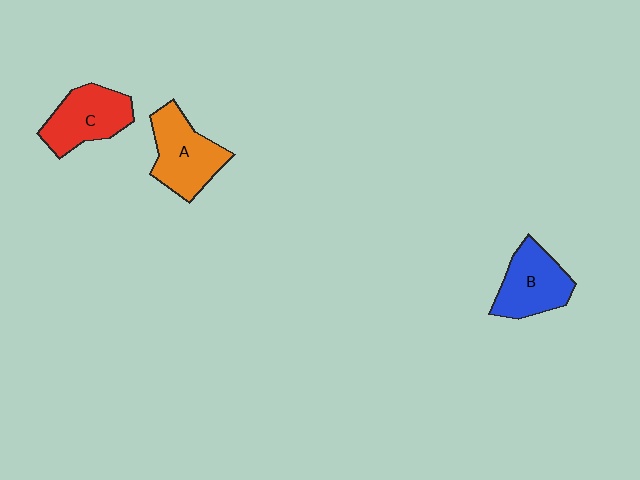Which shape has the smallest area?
Shape B (blue).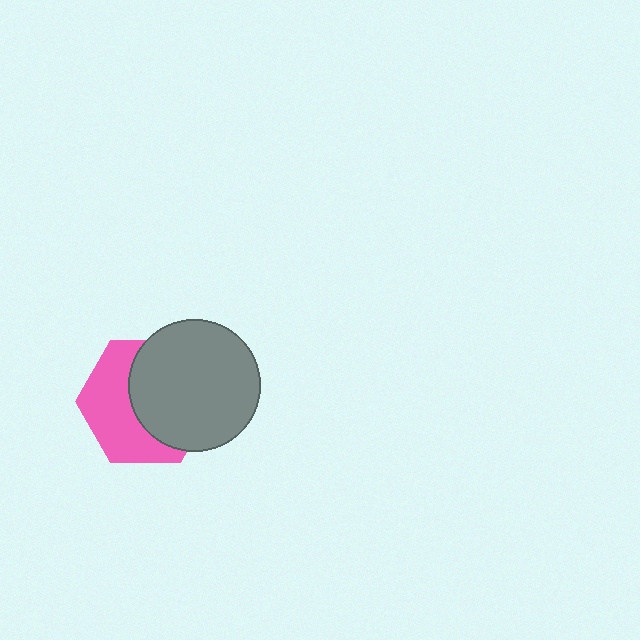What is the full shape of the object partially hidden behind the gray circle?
The partially hidden object is a pink hexagon.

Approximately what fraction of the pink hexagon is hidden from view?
Roughly 52% of the pink hexagon is hidden behind the gray circle.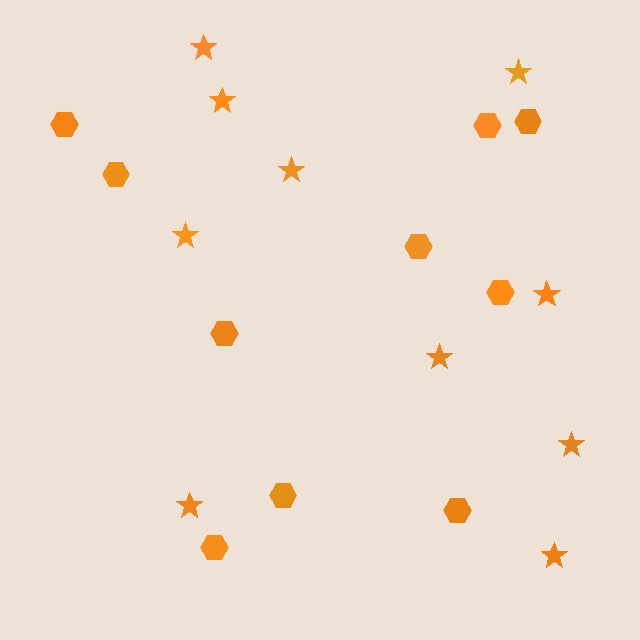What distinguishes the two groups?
There are 2 groups: one group of hexagons (10) and one group of stars (10).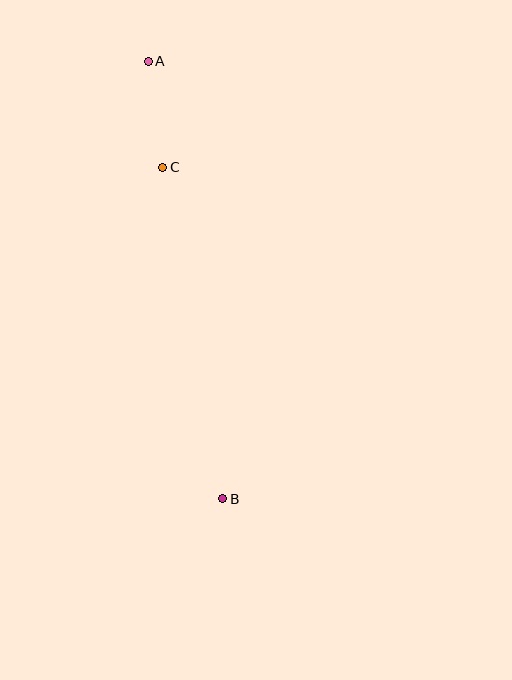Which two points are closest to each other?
Points A and C are closest to each other.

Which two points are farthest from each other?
Points A and B are farthest from each other.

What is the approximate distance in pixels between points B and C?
The distance between B and C is approximately 337 pixels.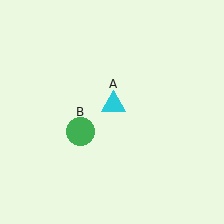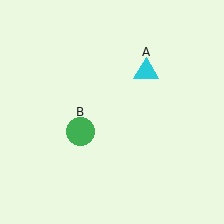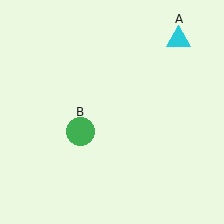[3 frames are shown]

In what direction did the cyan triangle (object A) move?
The cyan triangle (object A) moved up and to the right.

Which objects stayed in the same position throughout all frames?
Green circle (object B) remained stationary.